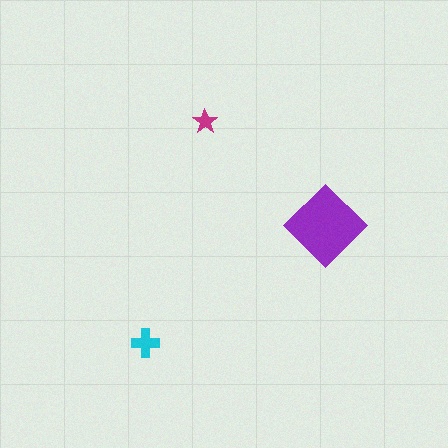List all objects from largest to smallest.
The purple diamond, the cyan cross, the magenta star.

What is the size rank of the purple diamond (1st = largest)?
1st.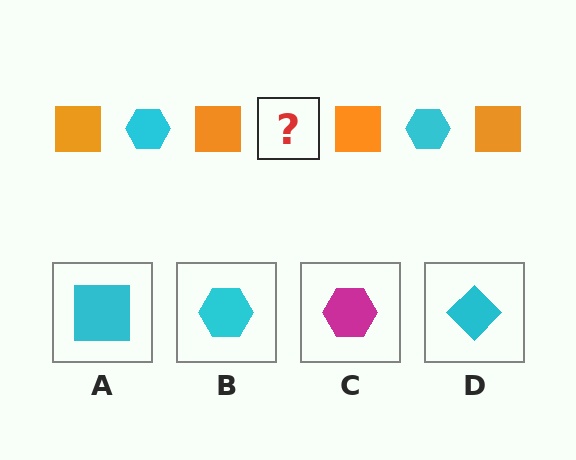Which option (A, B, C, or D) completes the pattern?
B.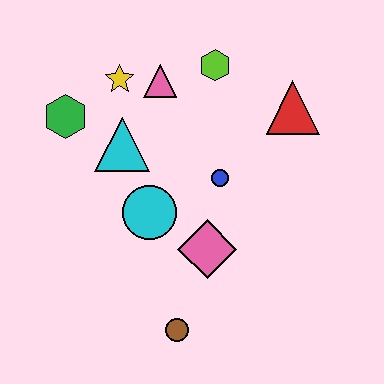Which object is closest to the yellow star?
The pink triangle is closest to the yellow star.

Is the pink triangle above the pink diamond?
Yes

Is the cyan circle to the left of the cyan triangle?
No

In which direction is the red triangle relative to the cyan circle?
The red triangle is to the right of the cyan circle.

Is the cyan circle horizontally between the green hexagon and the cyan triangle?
No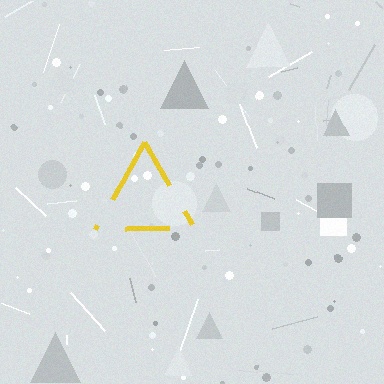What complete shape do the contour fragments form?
The contour fragments form a triangle.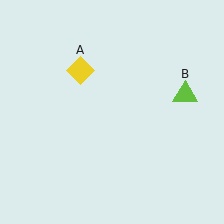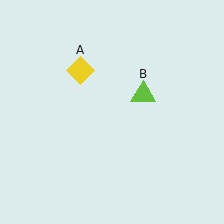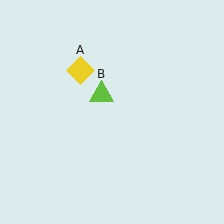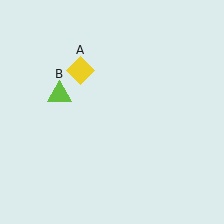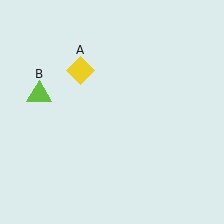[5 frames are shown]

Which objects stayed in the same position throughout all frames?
Yellow diamond (object A) remained stationary.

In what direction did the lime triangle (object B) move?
The lime triangle (object B) moved left.